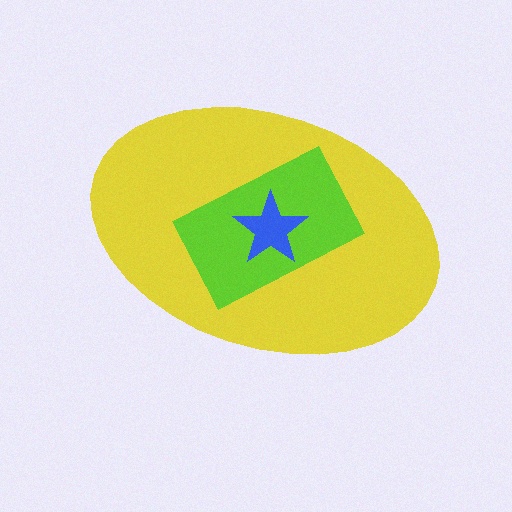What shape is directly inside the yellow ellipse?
The lime rectangle.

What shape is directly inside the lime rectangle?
The blue star.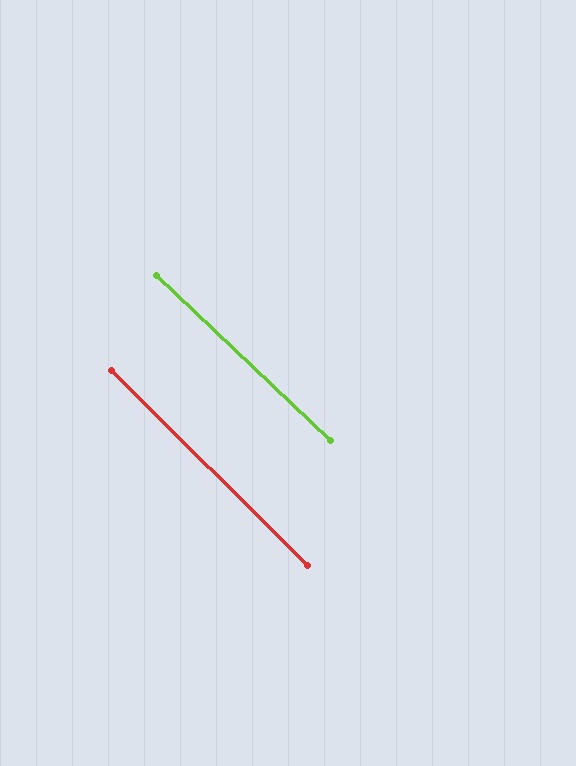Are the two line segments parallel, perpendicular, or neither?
Parallel — their directions differ by only 1.2°.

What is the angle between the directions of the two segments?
Approximately 1 degree.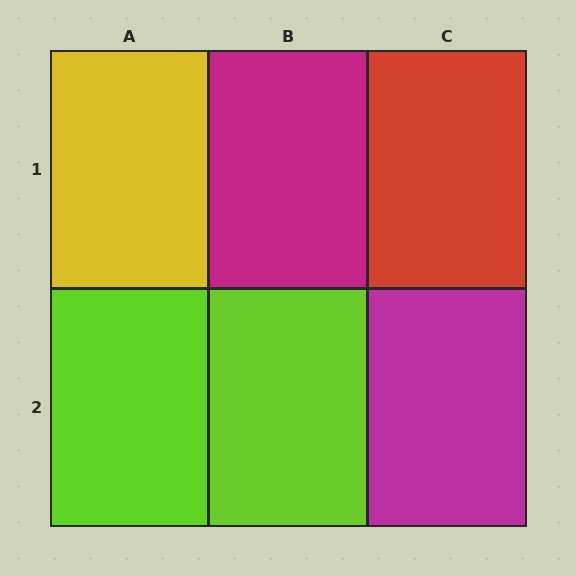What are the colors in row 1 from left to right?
Yellow, magenta, red.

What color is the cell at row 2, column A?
Lime.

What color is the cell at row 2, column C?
Magenta.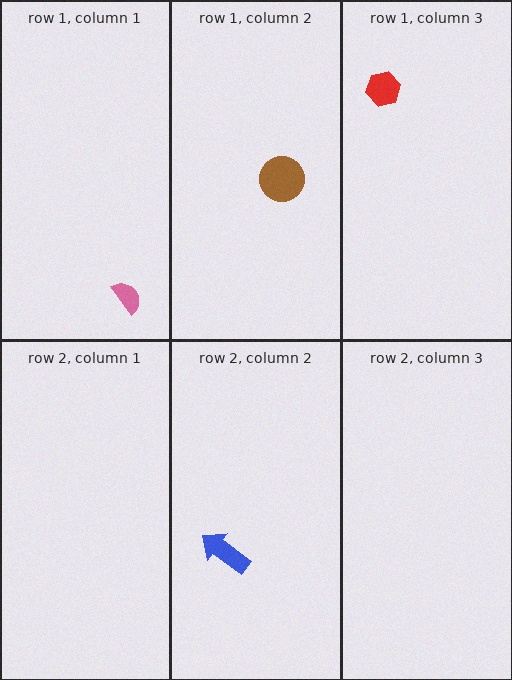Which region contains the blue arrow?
The row 2, column 2 region.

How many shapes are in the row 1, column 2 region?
1.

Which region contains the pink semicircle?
The row 1, column 1 region.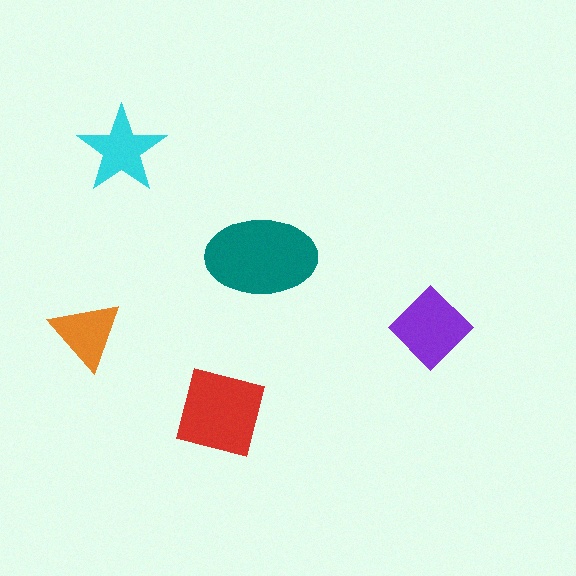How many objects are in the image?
There are 5 objects in the image.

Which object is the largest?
The teal ellipse.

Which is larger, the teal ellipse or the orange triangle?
The teal ellipse.